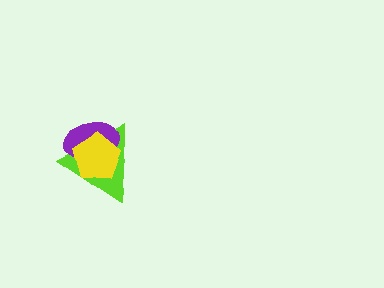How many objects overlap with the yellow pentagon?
2 objects overlap with the yellow pentagon.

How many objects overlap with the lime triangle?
2 objects overlap with the lime triangle.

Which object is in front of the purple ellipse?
The yellow pentagon is in front of the purple ellipse.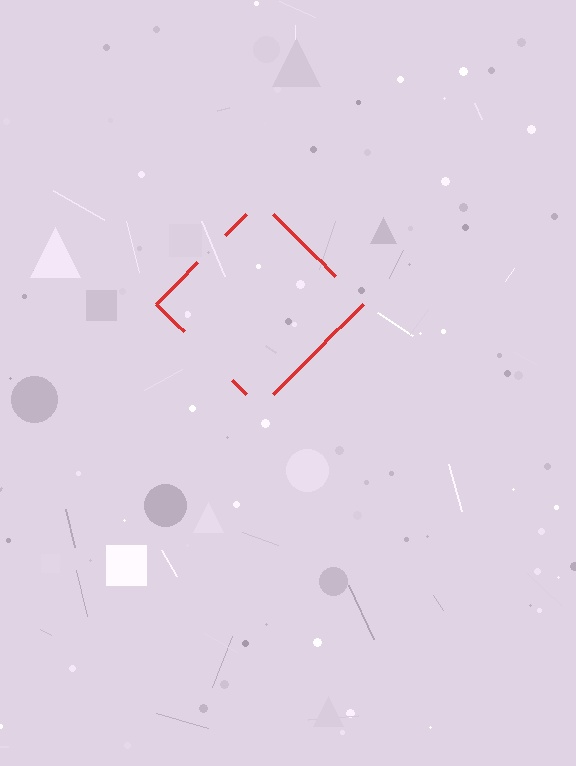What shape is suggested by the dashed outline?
The dashed outline suggests a diamond.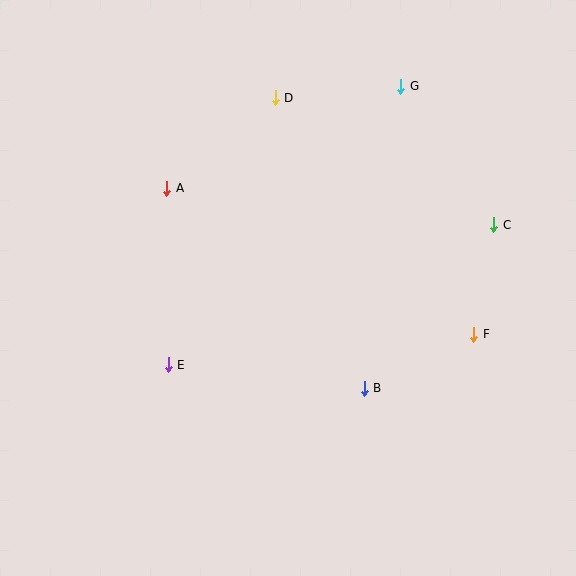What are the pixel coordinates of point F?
Point F is at (474, 334).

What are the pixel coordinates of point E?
Point E is at (168, 365).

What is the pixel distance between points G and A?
The distance between G and A is 255 pixels.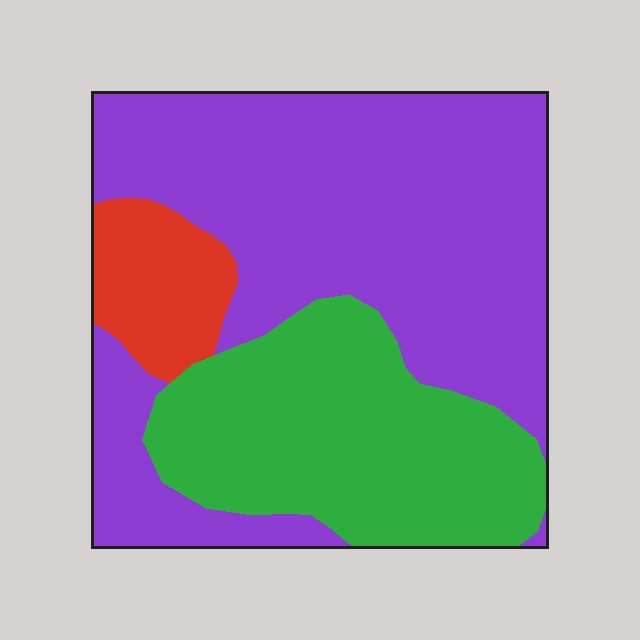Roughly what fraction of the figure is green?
Green covers about 30% of the figure.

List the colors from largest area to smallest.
From largest to smallest: purple, green, red.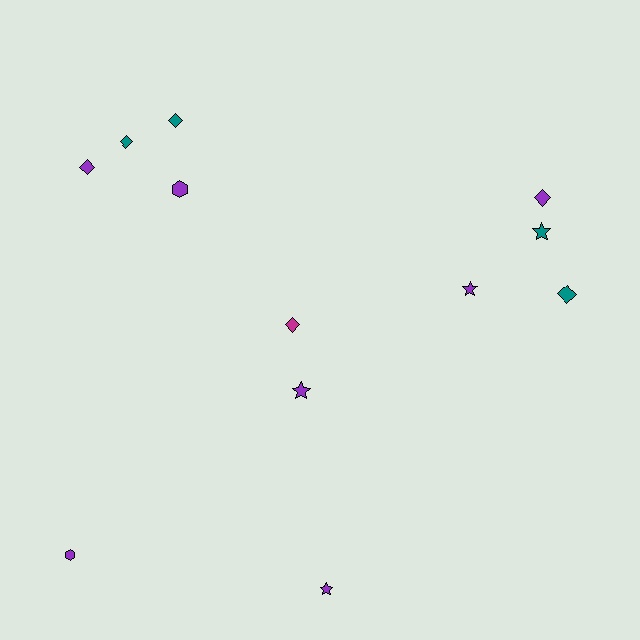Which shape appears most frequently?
Diamond, with 6 objects.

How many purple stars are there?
There are 3 purple stars.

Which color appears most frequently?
Purple, with 7 objects.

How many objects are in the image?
There are 12 objects.